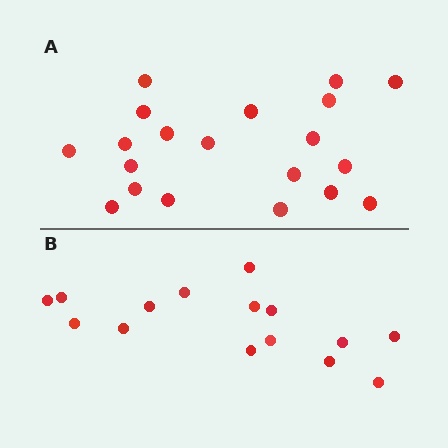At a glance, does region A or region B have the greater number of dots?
Region A (the top region) has more dots.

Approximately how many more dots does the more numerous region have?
Region A has about 5 more dots than region B.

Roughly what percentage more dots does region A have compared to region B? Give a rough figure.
About 35% more.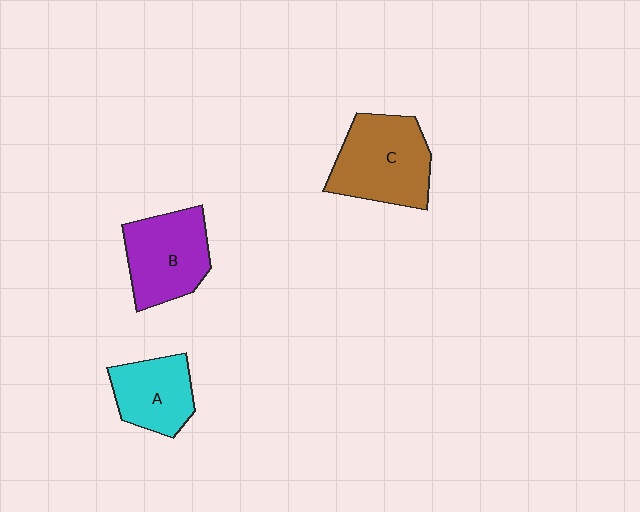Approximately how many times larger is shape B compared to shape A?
Approximately 1.3 times.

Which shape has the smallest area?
Shape A (cyan).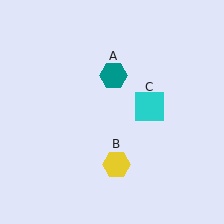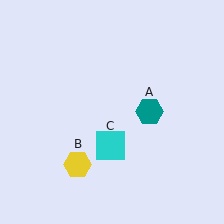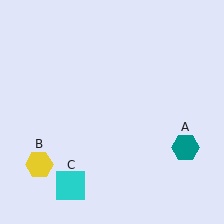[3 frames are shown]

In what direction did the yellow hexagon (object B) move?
The yellow hexagon (object B) moved left.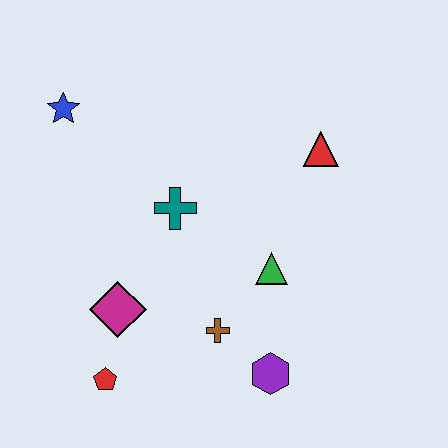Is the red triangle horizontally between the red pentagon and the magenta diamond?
No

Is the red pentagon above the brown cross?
No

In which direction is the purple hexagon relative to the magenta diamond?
The purple hexagon is to the right of the magenta diamond.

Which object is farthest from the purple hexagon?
The blue star is farthest from the purple hexagon.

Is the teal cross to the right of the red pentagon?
Yes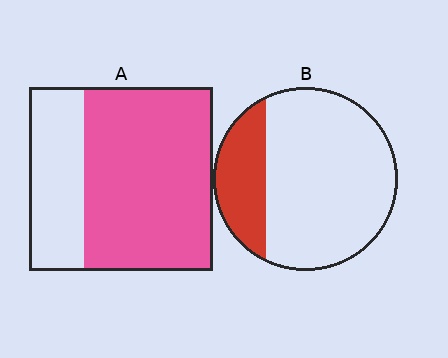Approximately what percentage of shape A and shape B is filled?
A is approximately 70% and B is approximately 25%.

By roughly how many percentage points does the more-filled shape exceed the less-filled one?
By roughly 45 percentage points (A over B).